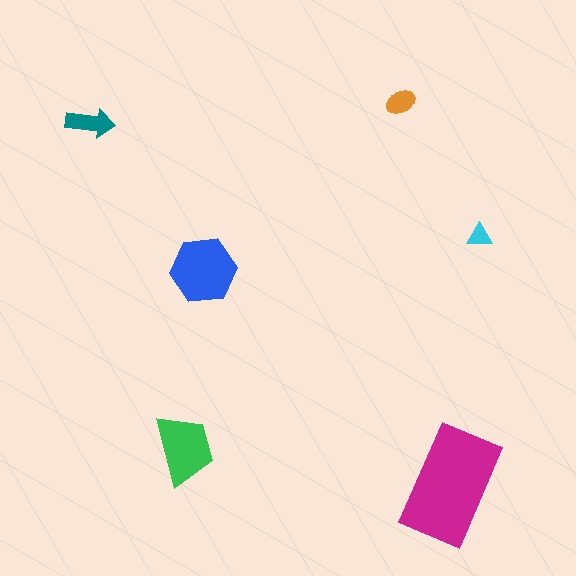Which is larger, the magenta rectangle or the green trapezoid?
The magenta rectangle.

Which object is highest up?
The orange ellipse is topmost.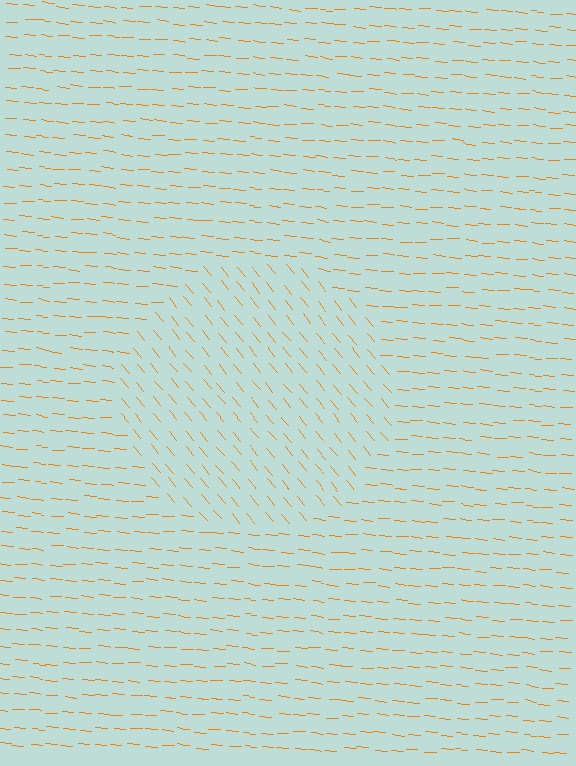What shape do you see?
I see a circle.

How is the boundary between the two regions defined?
The boundary is defined purely by a change in line orientation (approximately 45 degrees difference). All lines are the same color and thickness.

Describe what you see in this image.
The image is filled with small orange line segments. A circle region in the image has lines oriented differently from the surrounding lines, creating a visible texture boundary.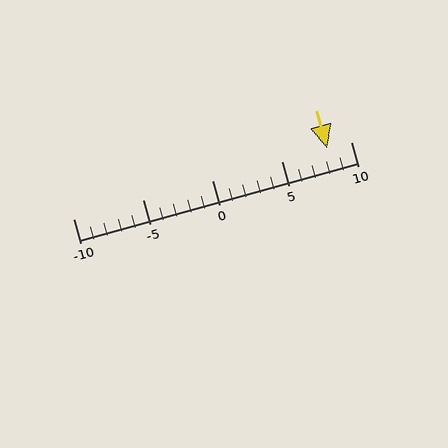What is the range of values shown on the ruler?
The ruler shows values from -10 to 10.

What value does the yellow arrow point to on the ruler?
The yellow arrow points to approximately 8.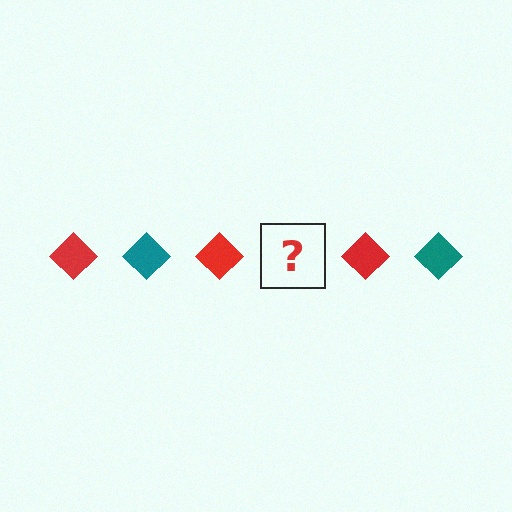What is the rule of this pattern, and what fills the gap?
The rule is that the pattern cycles through red, teal diamonds. The gap should be filled with a teal diamond.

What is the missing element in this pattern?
The missing element is a teal diamond.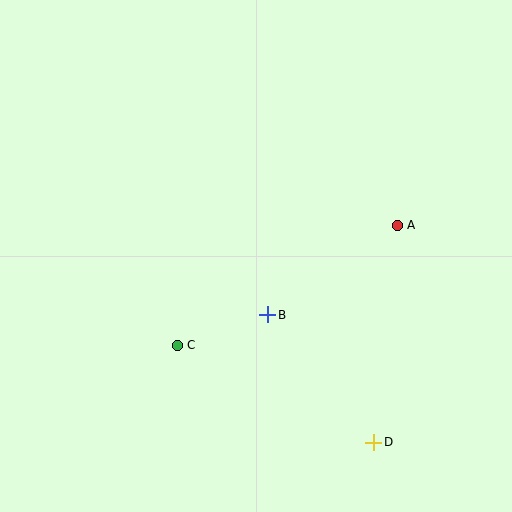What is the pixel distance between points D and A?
The distance between D and A is 218 pixels.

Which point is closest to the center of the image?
Point B at (268, 315) is closest to the center.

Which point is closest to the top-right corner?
Point A is closest to the top-right corner.